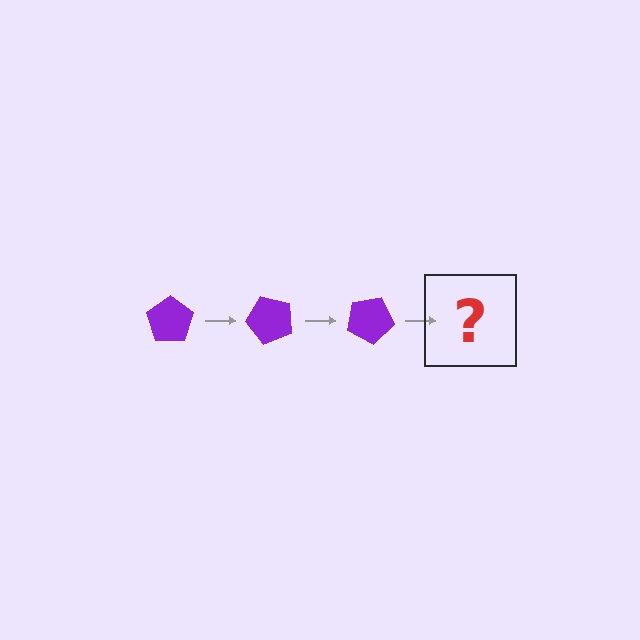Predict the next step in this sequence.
The next step is a purple pentagon rotated 150 degrees.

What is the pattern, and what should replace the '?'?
The pattern is that the pentagon rotates 50 degrees each step. The '?' should be a purple pentagon rotated 150 degrees.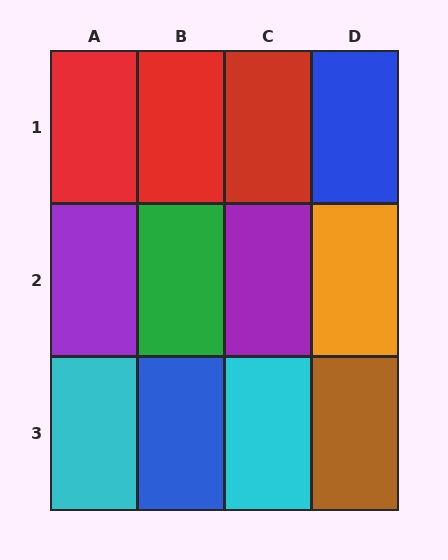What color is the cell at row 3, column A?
Cyan.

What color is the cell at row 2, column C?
Purple.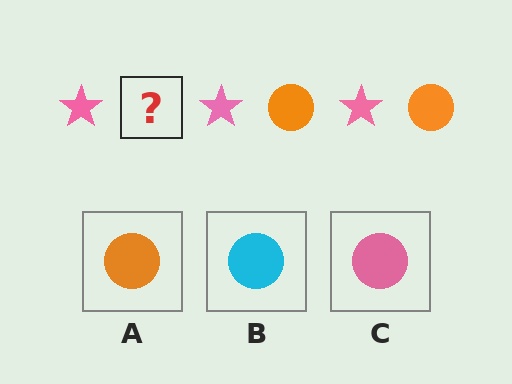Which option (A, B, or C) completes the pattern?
A.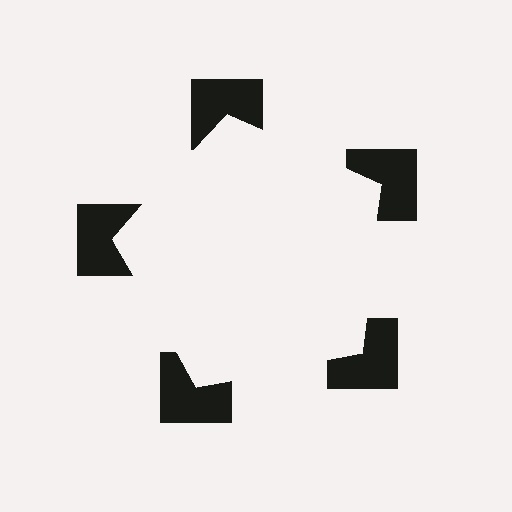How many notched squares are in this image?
There are 5 — one at each vertex of the illusory pentagon.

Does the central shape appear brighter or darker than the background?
It typically appears slightly brighter than the background, even though no actual brightness change is drawn.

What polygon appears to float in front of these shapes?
An illusory pentagon — its edges are inferred from the aligned wedge cuts in the notched squares, not physically drawn.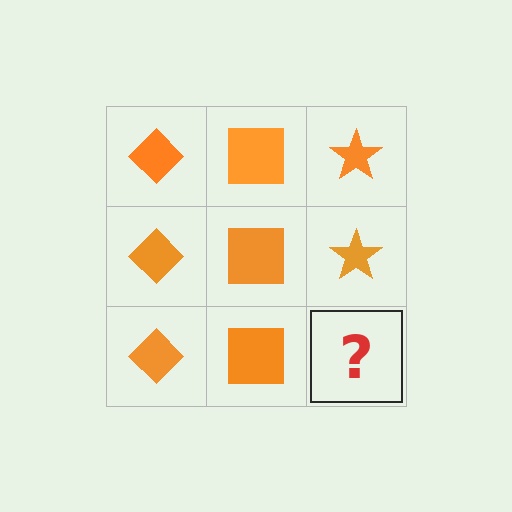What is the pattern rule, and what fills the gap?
The rule is that each column has a consistent shape. The gap should be filled with an orange star.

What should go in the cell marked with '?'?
The missing cell should contain an orange star.